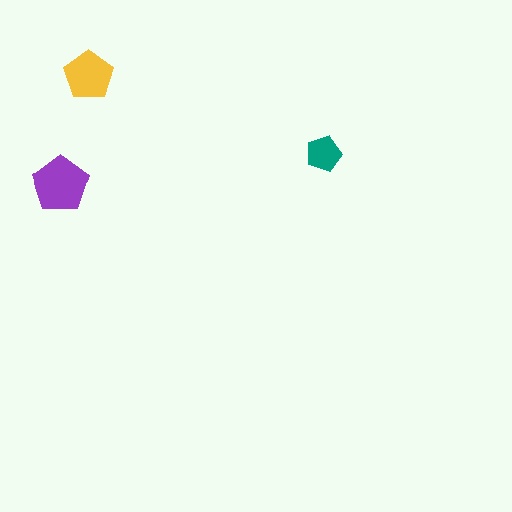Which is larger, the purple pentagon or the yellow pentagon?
The purple one.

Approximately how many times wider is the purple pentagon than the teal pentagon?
About 1.5 times wider.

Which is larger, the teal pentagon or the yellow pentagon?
The yellow one.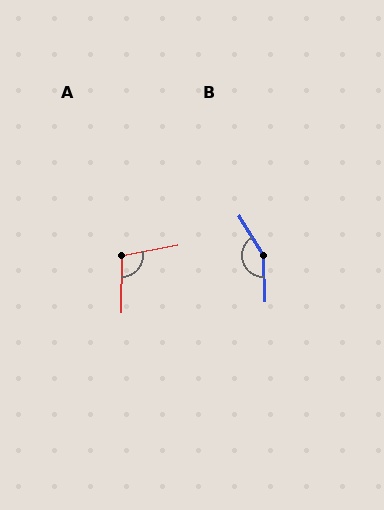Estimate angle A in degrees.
Approximately 101 degrees.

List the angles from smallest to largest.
A (101°), B (150°).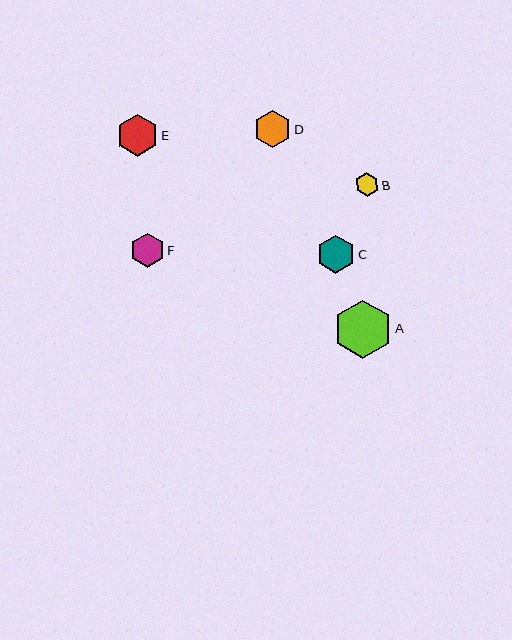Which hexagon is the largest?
Hexagon A is the largest with a size of approximately 58 pixels.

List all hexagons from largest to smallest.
From largest to smallest: A, E, C, D, F, B.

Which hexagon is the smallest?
Hexagon B is the smallest with a size of approximately 24 pixels.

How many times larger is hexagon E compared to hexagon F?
Hexagon E is approximately 1.2 times the size of hexagon F.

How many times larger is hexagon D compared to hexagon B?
Hexagon D is approximately 1.6 times the size of hexagon B.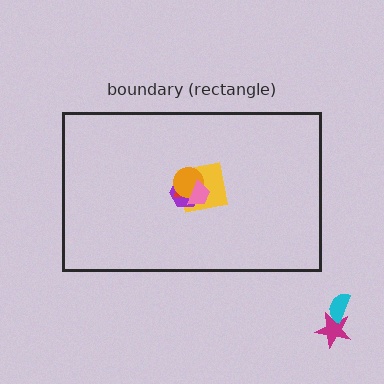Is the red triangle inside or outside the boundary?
Inside.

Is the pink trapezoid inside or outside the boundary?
Inside.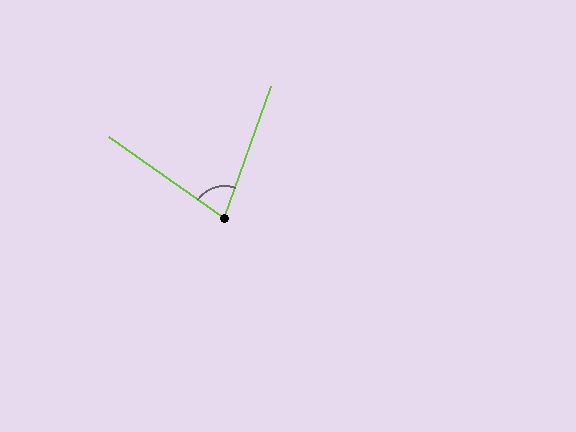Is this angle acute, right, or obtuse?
It is acute.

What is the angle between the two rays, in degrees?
Approximately 74 degrees.